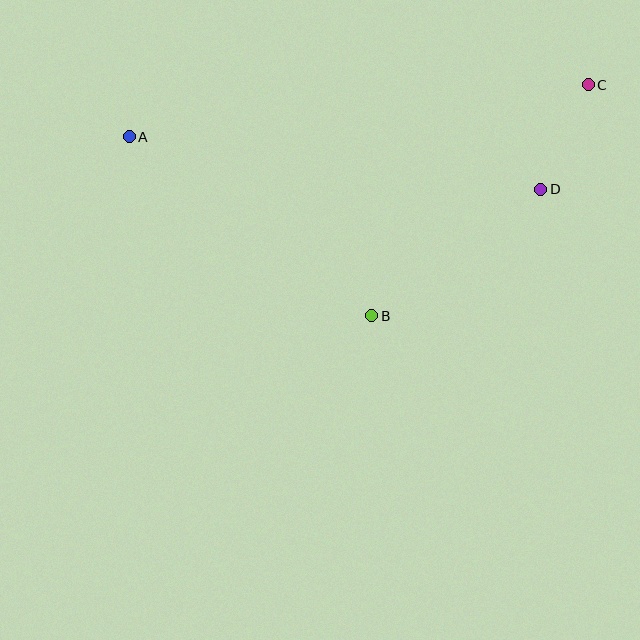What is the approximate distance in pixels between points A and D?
The distance between A and D is approximately 415 pixels.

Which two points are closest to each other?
Points C and D are closest to each other.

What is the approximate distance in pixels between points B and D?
The distance between B and D is approximately 211 pixels.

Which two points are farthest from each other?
Points A and C are farthest from each other.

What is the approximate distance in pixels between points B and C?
The distance between B and C is approximately 317 pixels.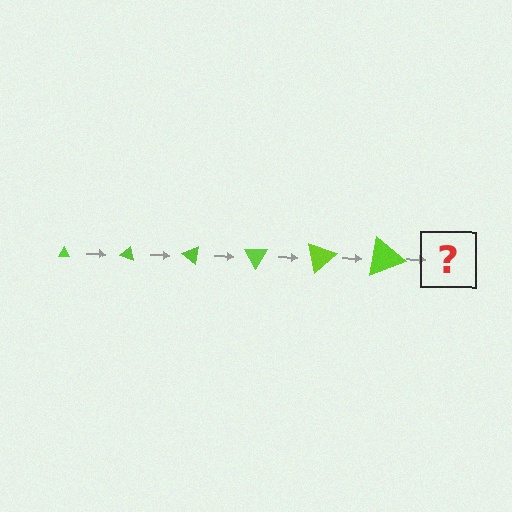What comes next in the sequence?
The next element should be a triangle, larger than the previous one and rotated 120 degrees from the start.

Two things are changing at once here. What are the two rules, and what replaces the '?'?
The two rules are that the triangle grows larger each step and it rotates 20 degrees each step. The '?' should be a triangle, larger than the previous one and rotated 120 degrees from the start.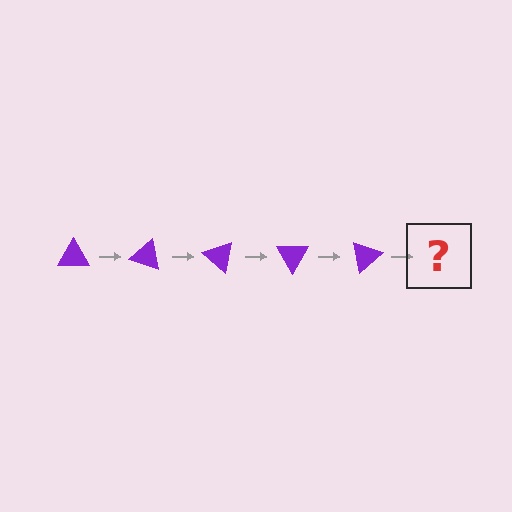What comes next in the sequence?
The next element should be a purple triangle rotated 100 degrees.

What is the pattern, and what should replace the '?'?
The pattern is that the triangle rotates 20 degrees each step. The '?' should be a purple triangle rotated 100 degrees.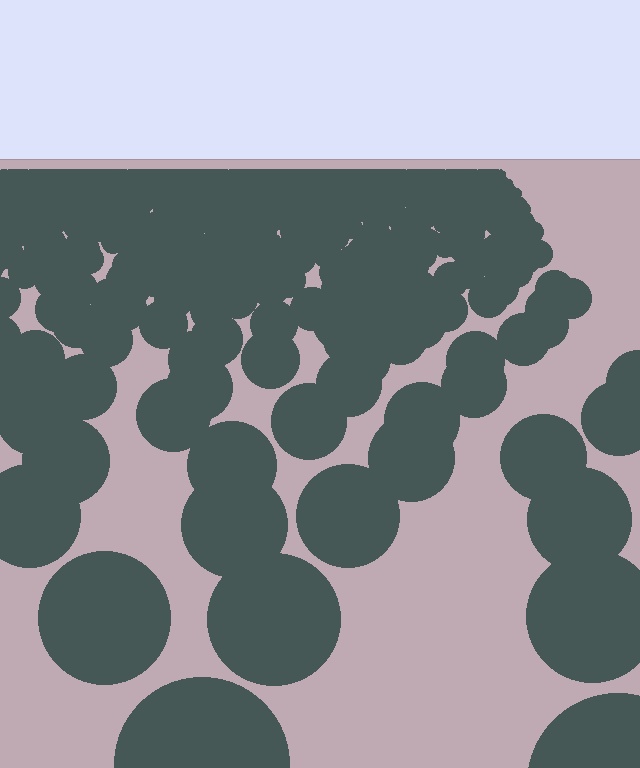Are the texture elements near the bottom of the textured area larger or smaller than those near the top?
Larger. Near the bottom, elements are closer to the viewer and appear at a bigger on-screen size.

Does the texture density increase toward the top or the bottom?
Density increases toward the top.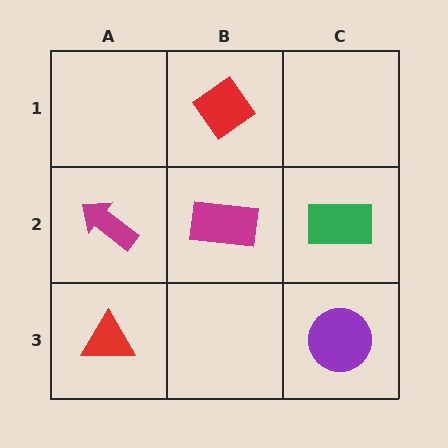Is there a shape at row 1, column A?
No, that cell is empty.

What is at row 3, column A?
A red triangle.